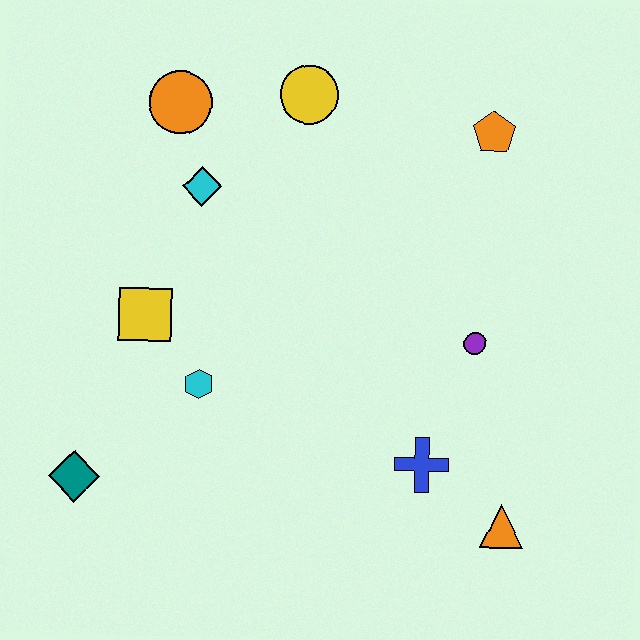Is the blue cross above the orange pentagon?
No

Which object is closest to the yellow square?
The cyan hexagon is closest to the yellow square.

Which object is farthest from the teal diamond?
The orange pentagon is farthest from the teal diamond.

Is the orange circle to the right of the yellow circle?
No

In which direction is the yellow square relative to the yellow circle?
The yellow square is below the yellow circle.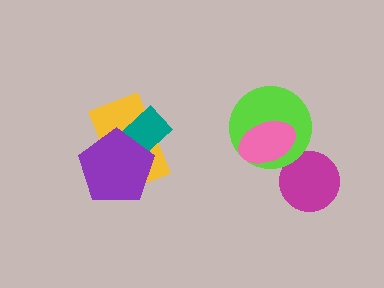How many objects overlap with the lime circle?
1 object overlaps with the lime circle.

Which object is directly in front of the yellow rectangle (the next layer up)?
The teal rectangle is directly in front of the yellow rectangle.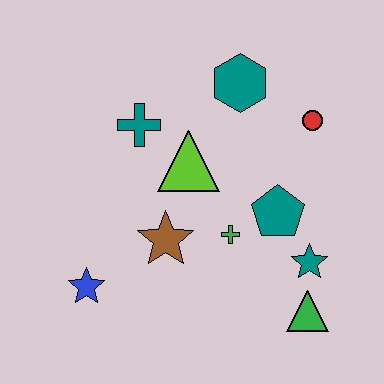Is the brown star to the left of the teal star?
Yes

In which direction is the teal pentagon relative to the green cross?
The teal pentagon is to the right of the green cross.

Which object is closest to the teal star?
The green triangle is closest to the teal star.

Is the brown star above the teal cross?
No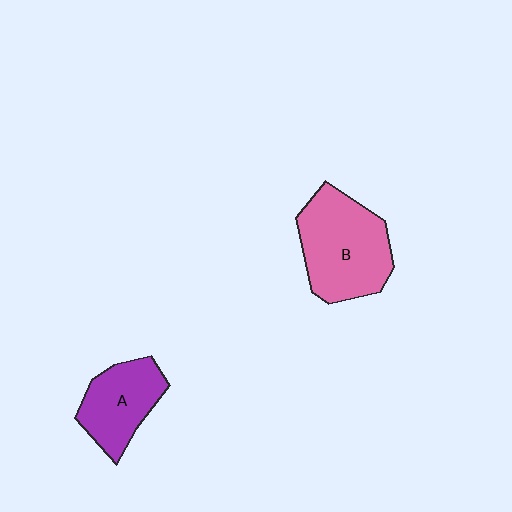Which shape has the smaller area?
Shape A (purple).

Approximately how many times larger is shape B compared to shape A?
Approximately 1.5 times.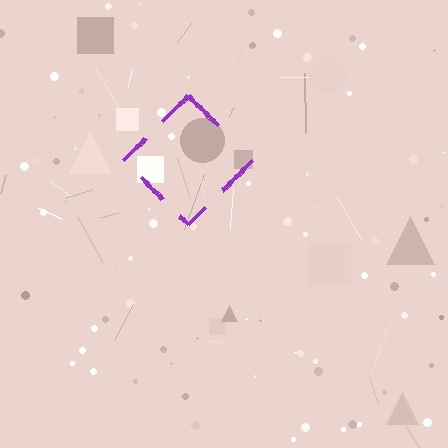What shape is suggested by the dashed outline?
The dashed outline suggests a diamond.